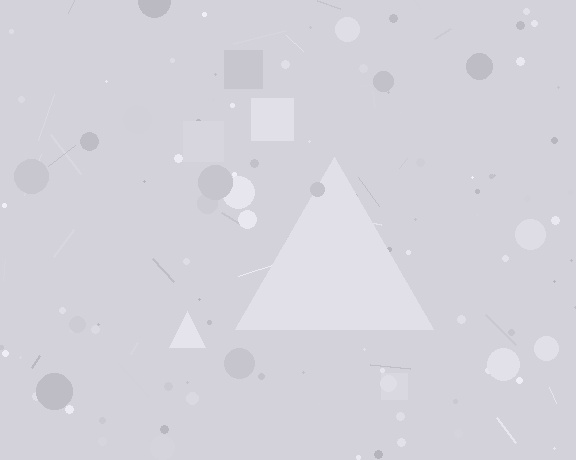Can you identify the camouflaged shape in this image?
The camouflaged shape is a triangle.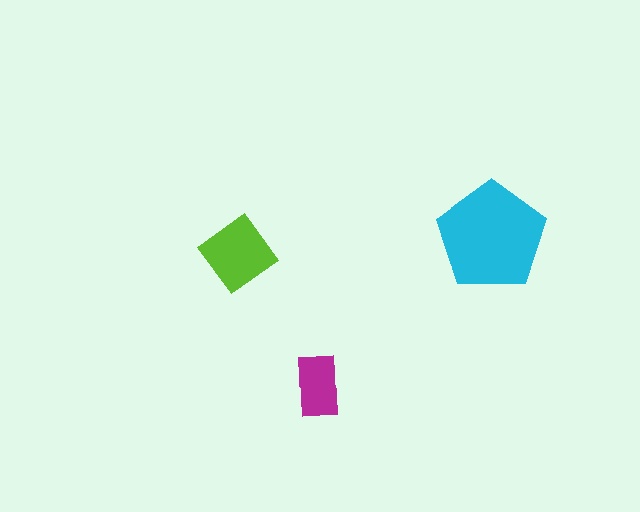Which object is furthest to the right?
The cyan pentagon is rightmost.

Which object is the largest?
The cyan pentagon.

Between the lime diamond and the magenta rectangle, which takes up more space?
The lime diamond.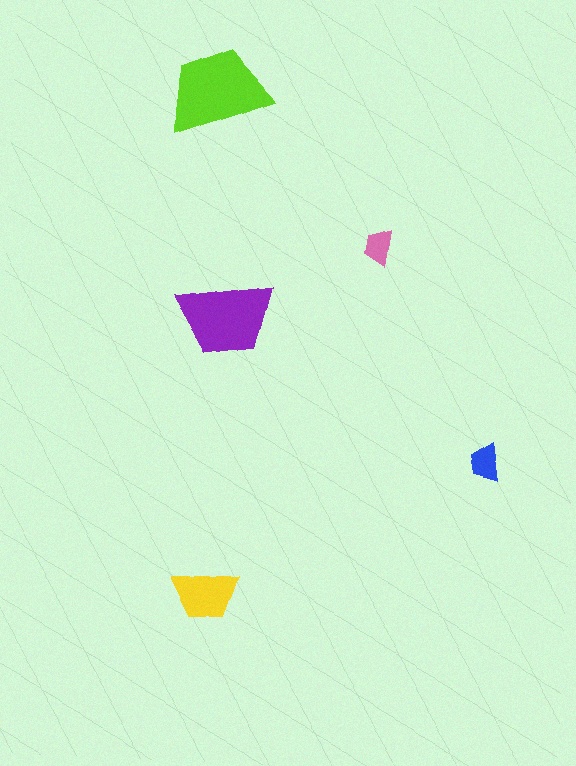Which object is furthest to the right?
The blue trapezoid is rightmost.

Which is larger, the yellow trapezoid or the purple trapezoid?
The purple one.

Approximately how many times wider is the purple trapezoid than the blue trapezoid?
About 2.5 times wider.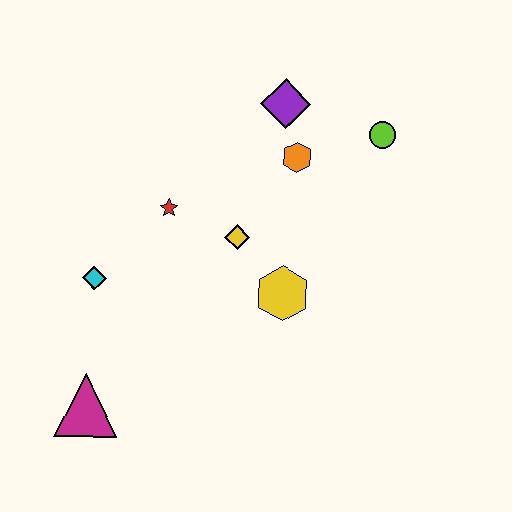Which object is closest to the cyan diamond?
The red star is closest to the cyan diamond.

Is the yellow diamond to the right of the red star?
Yes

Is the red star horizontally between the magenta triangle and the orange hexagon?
Yes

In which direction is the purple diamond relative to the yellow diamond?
The purple diamond is above the yellow diamond.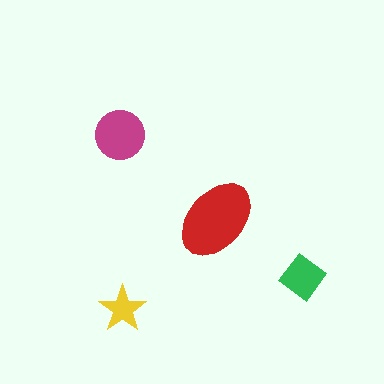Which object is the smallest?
The yellow star.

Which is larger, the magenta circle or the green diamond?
The magenta circle.